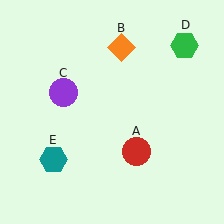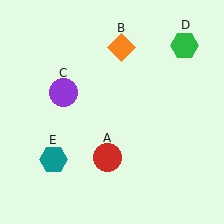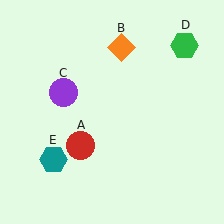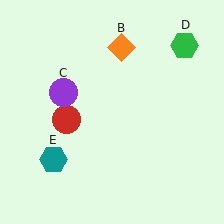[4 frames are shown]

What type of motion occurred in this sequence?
The red circle (object A) rotated clockwise around the center of the scene.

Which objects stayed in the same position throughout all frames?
Orange diamond (object B) and purple circle (object C) and green hexagon (object D) and teal hexagon (object E) remained stationary.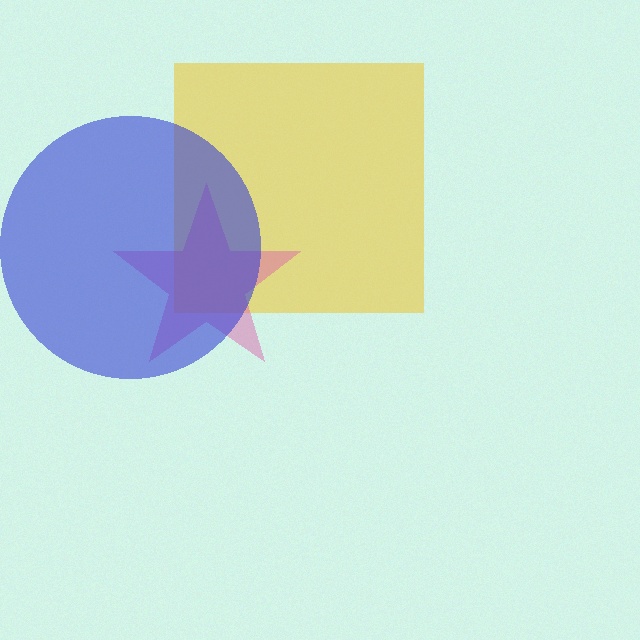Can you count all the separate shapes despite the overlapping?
Yes, there are 3 separate shapes.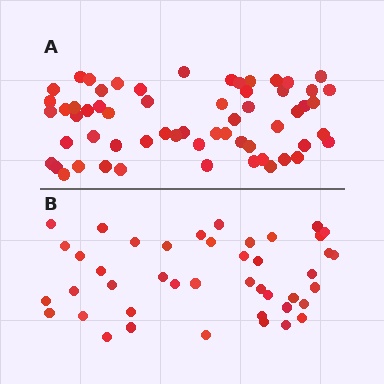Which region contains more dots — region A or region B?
Region A (the top region) has more dots.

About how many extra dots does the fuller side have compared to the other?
Region A has approximately 15 more dots than region B.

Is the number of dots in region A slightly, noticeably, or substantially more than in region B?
Region A has noticeably more, but not dramatically so. The ratio is roughly 1.4 to 1.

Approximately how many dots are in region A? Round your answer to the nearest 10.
About 60 dots.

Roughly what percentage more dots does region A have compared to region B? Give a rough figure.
About 40% more.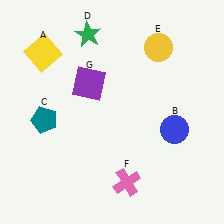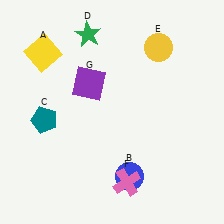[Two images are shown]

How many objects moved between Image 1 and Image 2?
1 object moved between the two images.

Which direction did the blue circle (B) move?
The blue circle (B) moved down.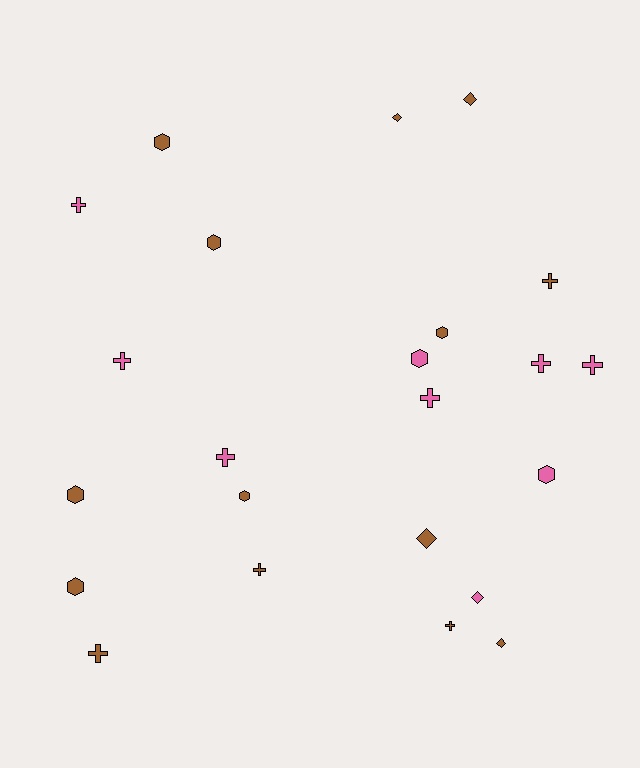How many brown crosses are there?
There are 4 brown crosses.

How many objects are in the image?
There are 23 objects.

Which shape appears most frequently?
Cross, with 10 objects.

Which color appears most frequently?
Brown, with 14 objects.